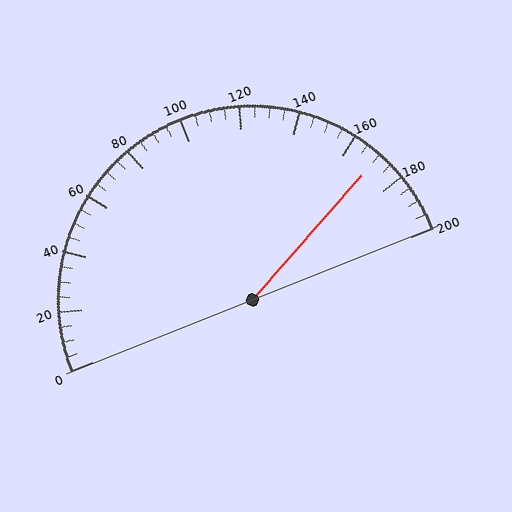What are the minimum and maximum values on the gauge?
The gauge ranges from 0 to 200.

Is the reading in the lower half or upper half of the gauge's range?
The reading is in the upper half of the range (0 to 200).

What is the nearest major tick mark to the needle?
The nearest major tick mark is 160.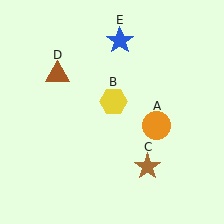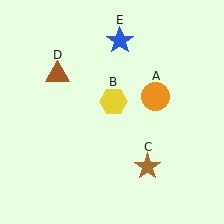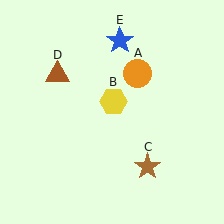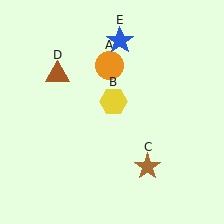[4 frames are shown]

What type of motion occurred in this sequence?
The orange circle (object A) rotated counterclockwise around the center of the scene.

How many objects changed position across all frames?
1 object changed position: orange circle (object A).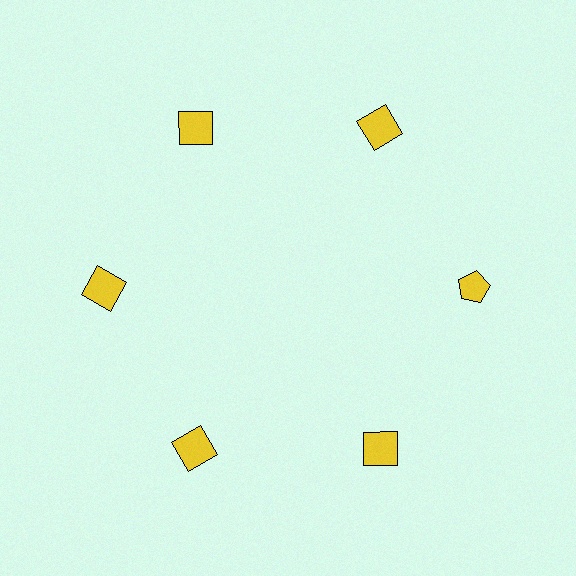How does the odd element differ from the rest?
It has a different shape: pentagon instead of square.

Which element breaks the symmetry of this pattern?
The yellow pentagon at roughly the 3 o'clock position breaks the symmetry. All other shapes are yellow squares.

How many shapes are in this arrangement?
There are 6 shapes arranged in a ring pattern.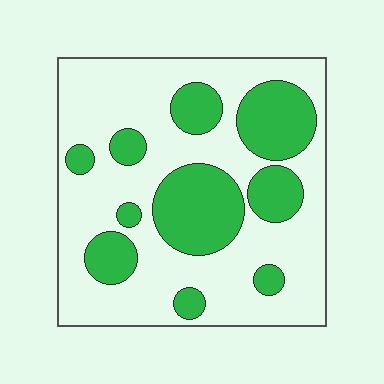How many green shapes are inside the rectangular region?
10.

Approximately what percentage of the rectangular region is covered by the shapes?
Approximately 30%.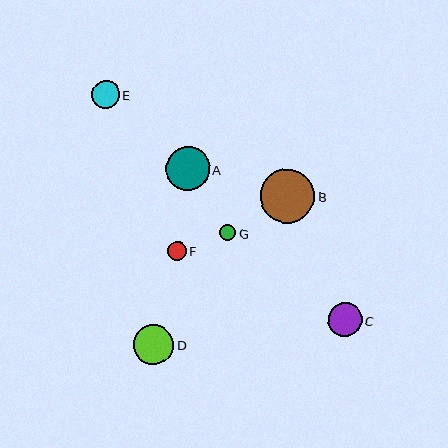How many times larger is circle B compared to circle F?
Circle B is approximately 2.9 times the size of circle F.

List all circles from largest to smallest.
From largest to smallest: B, A, D, C, E, F, G.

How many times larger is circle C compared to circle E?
Circle C is approximately 1.2 times the size of circle E.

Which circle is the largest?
Circle B is the largest with a size of approximately 54 pixels.